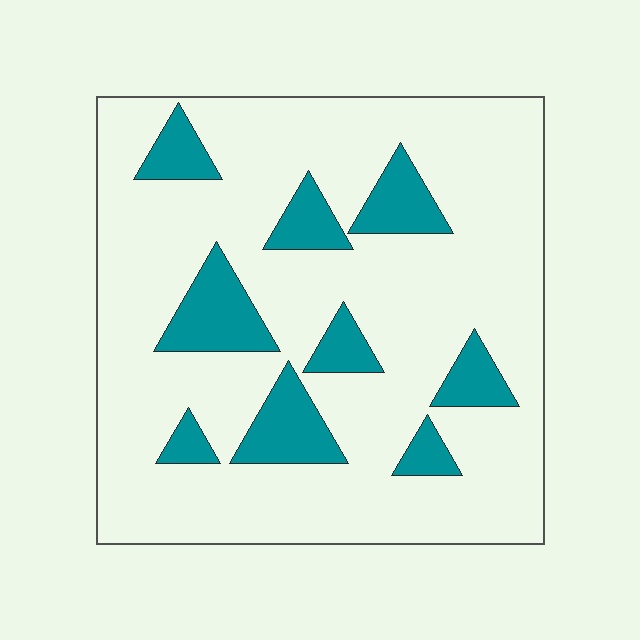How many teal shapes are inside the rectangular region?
9.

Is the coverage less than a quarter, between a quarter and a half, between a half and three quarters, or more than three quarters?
Less than a quarter.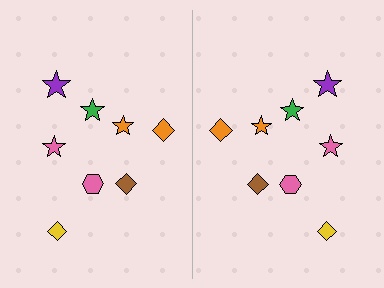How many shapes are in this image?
There are 16 shapes in this image.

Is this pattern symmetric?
Yes, this pattern has bilateral (reflection) symmetry.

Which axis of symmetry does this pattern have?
The pattern has a vertical axis of symmetry running through the center of the image.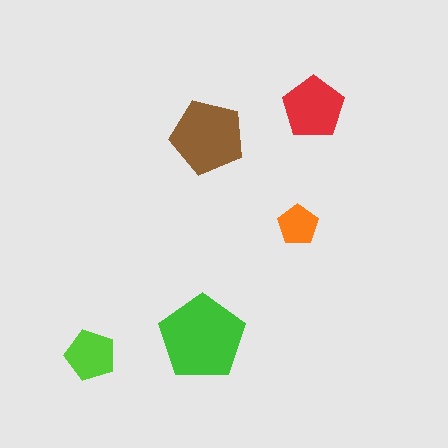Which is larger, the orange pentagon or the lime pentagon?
The lime one.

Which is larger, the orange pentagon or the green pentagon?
The green one.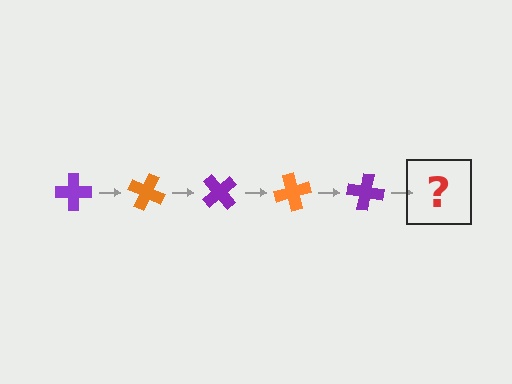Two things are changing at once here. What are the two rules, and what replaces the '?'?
The two rules are that it rotates 25 degrees each step and the color cycles through purple and orange. The '?' should be an orange cross, rotated 125 degrees from the start.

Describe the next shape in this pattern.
It should be an orange cross, rotated 125 degrees from the start.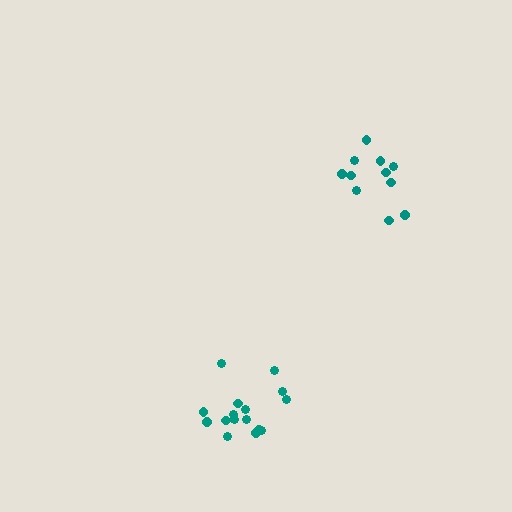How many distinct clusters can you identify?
There are 2 distinct clusters.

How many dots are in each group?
Group 1: 16 dots, Group 2: 11 dots (27 total).